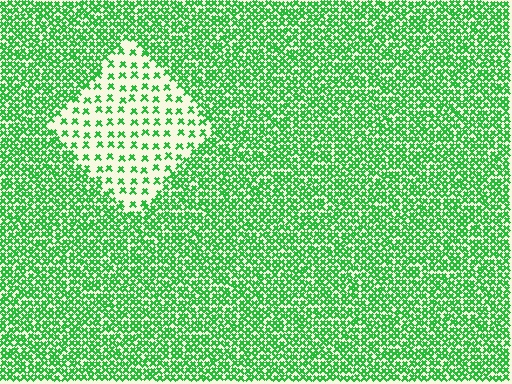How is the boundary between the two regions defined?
The boundary is defined by a change in element density (approximately 2.9x ratio). All elements are the same color, size, and shape.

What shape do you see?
I see a diamond.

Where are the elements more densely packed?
The elements are more densely packed outside the diamond boundary.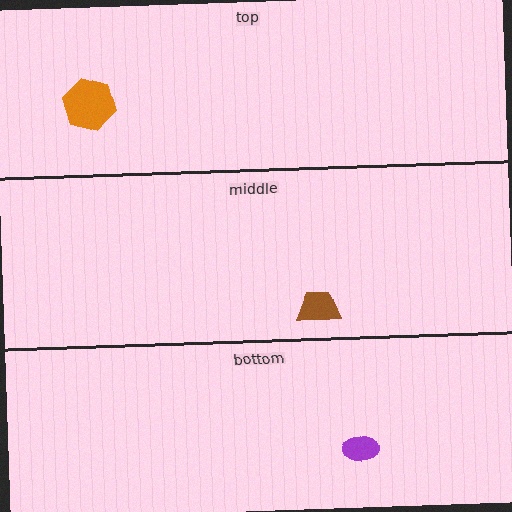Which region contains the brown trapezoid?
The middle region.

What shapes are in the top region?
The orange hexagon.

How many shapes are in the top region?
1.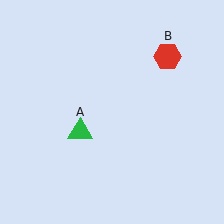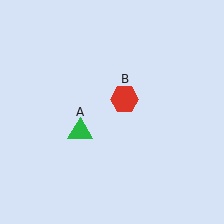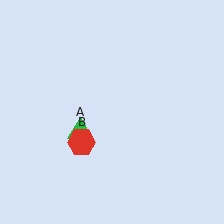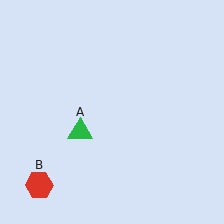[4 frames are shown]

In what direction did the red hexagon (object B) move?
The red hexagon (object B) moved down and to the left.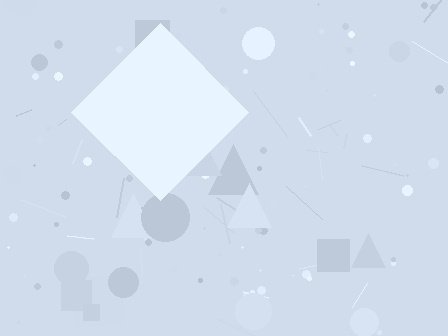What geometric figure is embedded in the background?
A diamond is embedded in the background.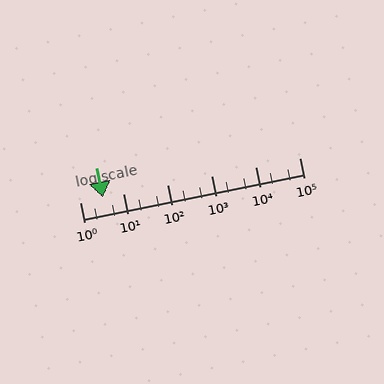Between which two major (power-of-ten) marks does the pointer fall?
The pointer is between 1 and 10.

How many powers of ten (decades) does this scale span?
The scale spans 5 decades, from 1 to 100000.